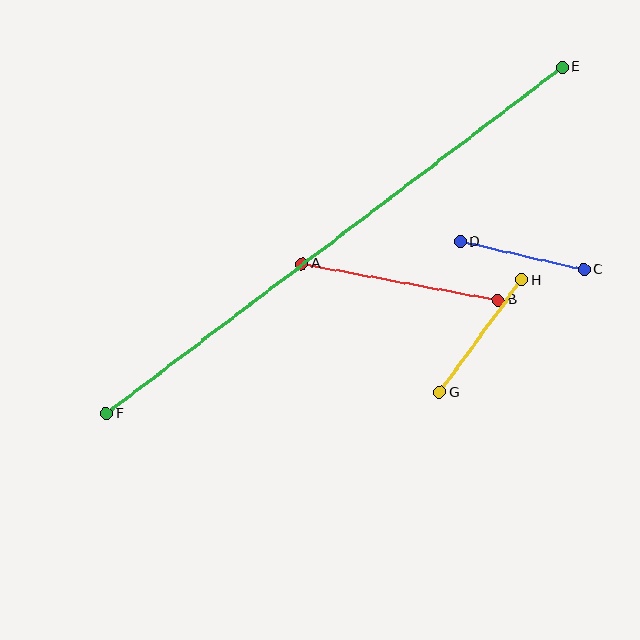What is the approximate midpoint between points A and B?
The midpoint is at approximately (400, 282) pixels.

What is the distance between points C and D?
The distance is approximately 127 pixels.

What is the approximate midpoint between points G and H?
The midpoint is at approximately (481, 336) pixels.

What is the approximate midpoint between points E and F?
The midpoint is at approximately (334, 240) pixels.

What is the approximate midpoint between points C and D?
The midpoint is at approximately (522, 256) pixels.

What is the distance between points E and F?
The distance is approximately 573 pixels.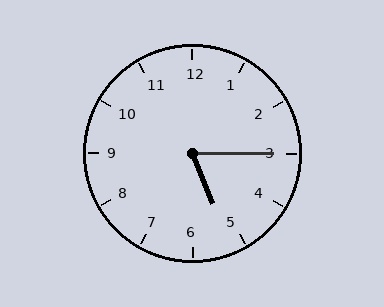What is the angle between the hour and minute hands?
Approximately 68 degrees.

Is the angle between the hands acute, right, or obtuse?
It is acute.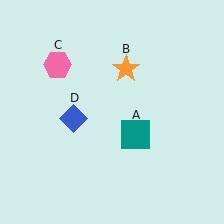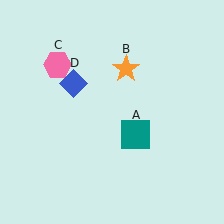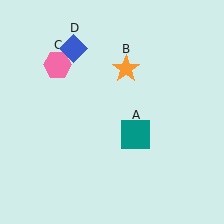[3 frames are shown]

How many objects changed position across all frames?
1 object changed position: blue diamond (object D).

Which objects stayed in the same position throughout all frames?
Teal square (object A) and orange star (object B) and pink hexagon (object C) remained stationary.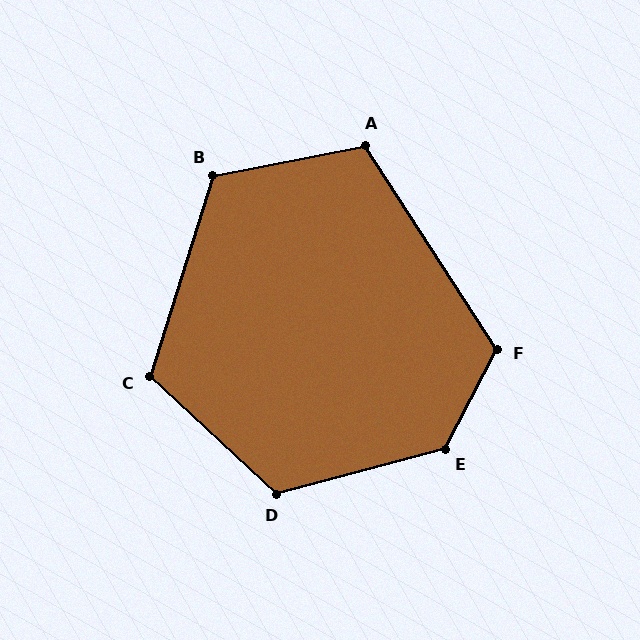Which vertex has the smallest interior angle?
A, at approximately 112 degrees.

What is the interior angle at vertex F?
Approximately 119 degrees (obtuse).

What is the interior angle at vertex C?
Approximately 115 degrees (obtuse).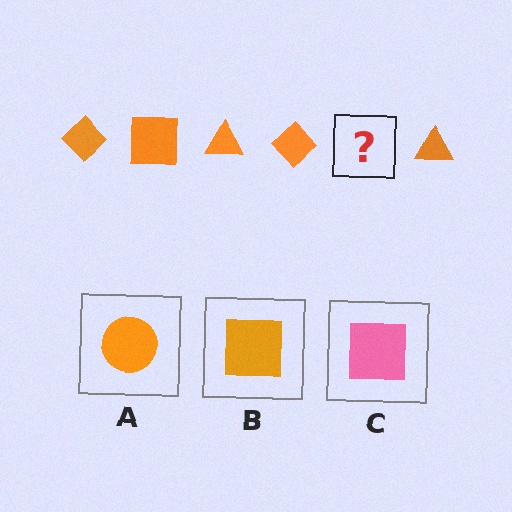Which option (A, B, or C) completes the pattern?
B.